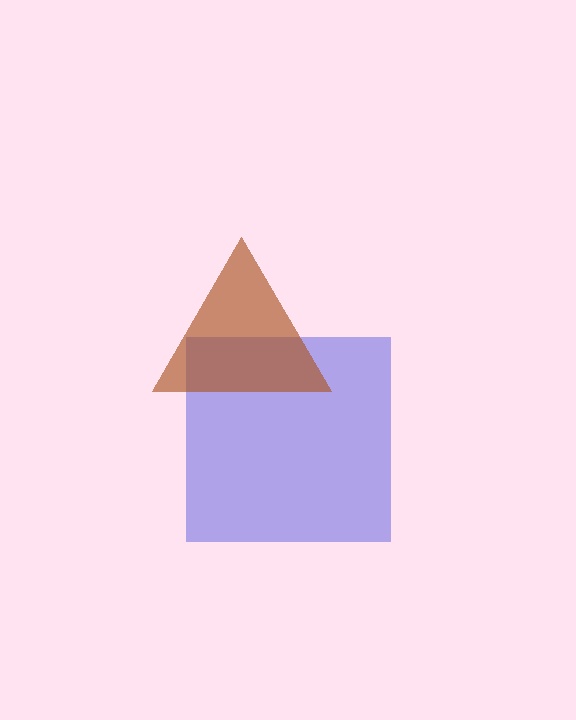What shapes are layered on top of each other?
The layered shapes are: a blue square, a brown triangle.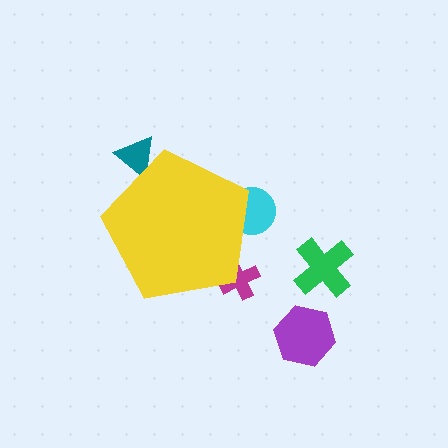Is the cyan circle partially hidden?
Yes, the cyan circle is partially hidden behind the yellow pentagon.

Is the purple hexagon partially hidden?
No, the purple hexagon is fully visible.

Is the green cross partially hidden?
No, the green cross is fully visible.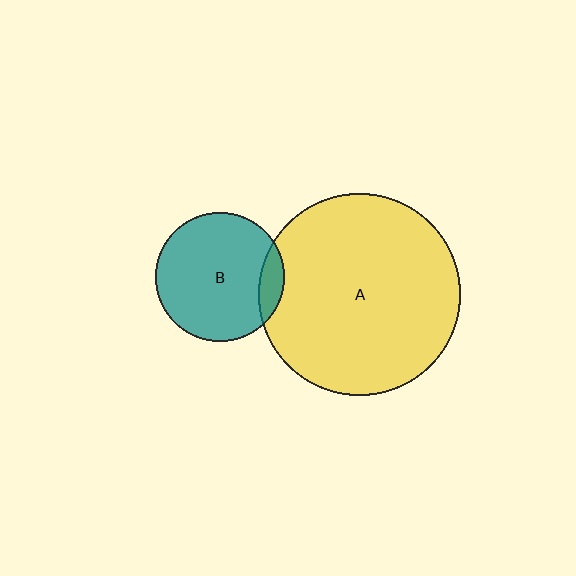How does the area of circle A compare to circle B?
Approximately 2.4 times.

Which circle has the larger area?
Circle A (yellow).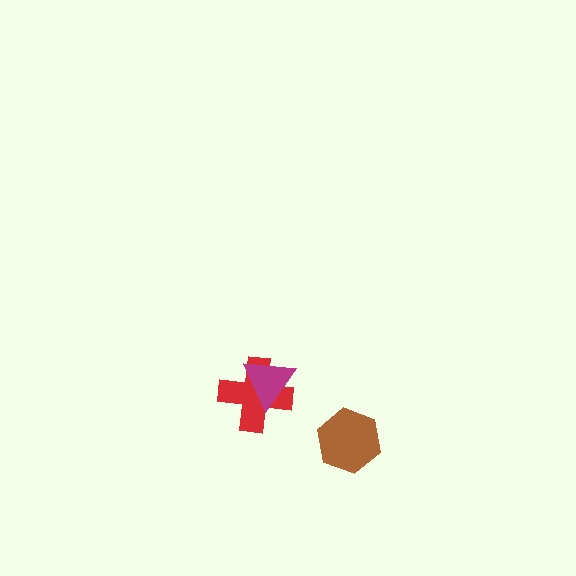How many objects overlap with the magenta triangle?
1 object overlaps with the magenta triangle.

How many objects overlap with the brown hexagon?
0 objects overlap with the brown hexagon.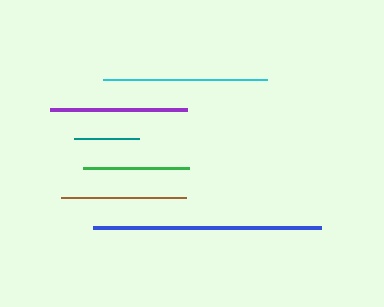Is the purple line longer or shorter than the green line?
The purple line is longer than the green line.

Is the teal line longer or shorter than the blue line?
The blue line is longer than the teal line.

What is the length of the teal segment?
The teal segment is approximately 66 pixels long.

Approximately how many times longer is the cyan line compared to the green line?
The cyan line is approximately 1.5 times the length of the green line.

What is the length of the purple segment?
The purple segment is approximately 137 pixels long.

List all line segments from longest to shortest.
From longest to shortest: blue, cyan, purple, brown, green, teal.